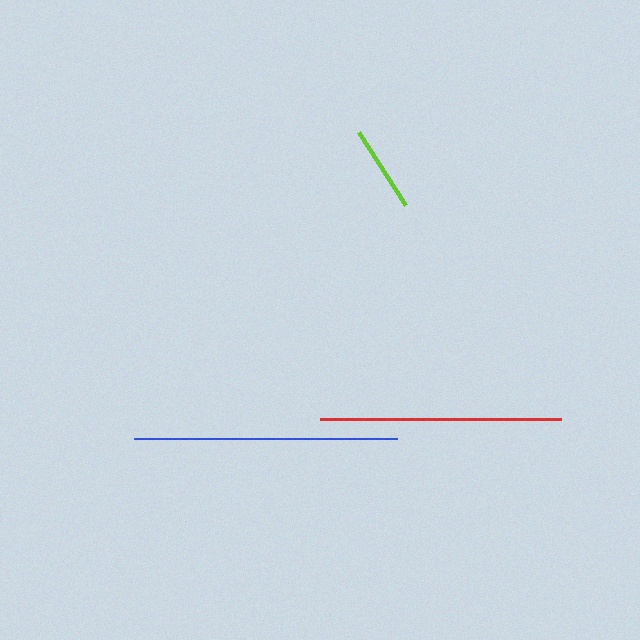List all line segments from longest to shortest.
From longest to shortest: blue, red, lime.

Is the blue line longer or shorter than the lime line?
The blue line is longer than the lime line.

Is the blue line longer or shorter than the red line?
The blue line is longer than the red line.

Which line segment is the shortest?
The lime line is the shortest at approximately 87 pixels.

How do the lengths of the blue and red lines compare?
The blue and red lines are approximately the same length.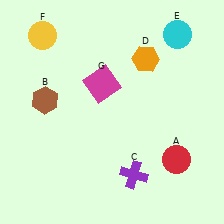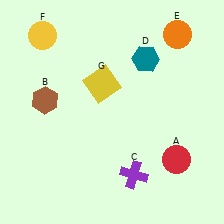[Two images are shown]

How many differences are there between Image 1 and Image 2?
There are 3 differences between the two images.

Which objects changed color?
D changed from orange to teal. E changed from cyan to orange. G changed from magenta to yellow.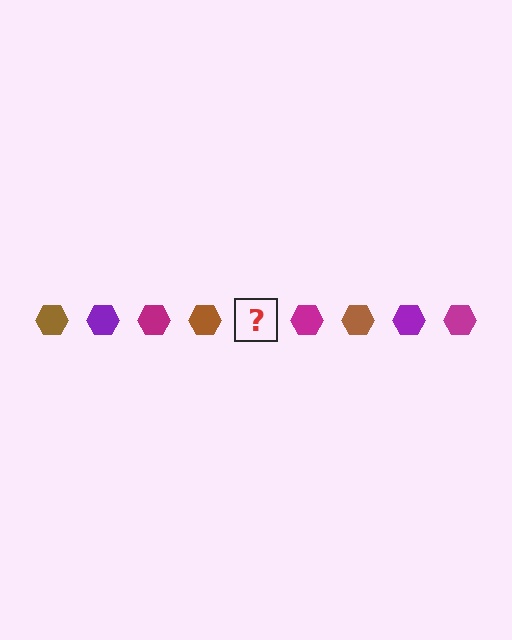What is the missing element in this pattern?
The missing element is a purple hexagon.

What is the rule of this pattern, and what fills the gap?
The rule is that the pattern cycles through brown, purple, magenta hexagons. The gap should be filled with a purple hexagon.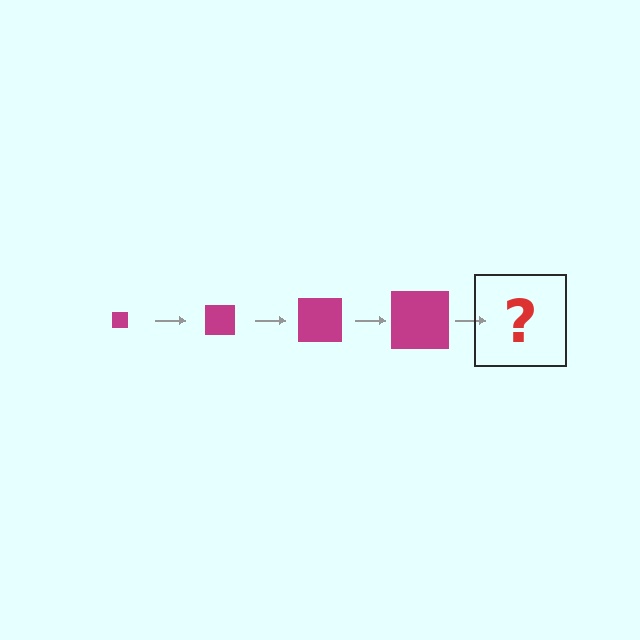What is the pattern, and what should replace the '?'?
The pattern is that the square gets progressively larger each step. The '?' should be a magenta square, larger than the previous one.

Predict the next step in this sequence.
The next step is a magenta square, larger than the previous one.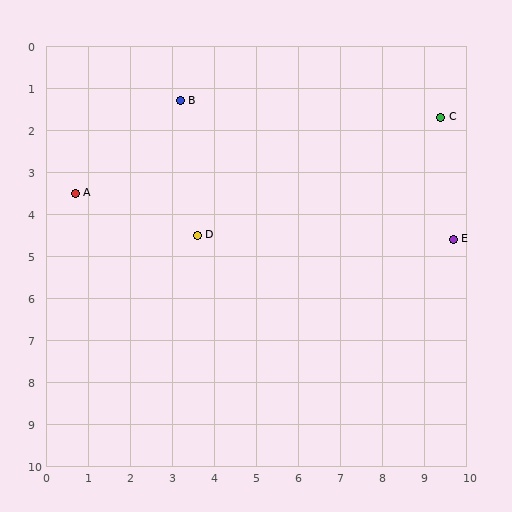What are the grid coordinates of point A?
Point A is at approximately (0.7, 3.5).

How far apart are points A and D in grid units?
Points A and D are about 3.1 grid units apart.